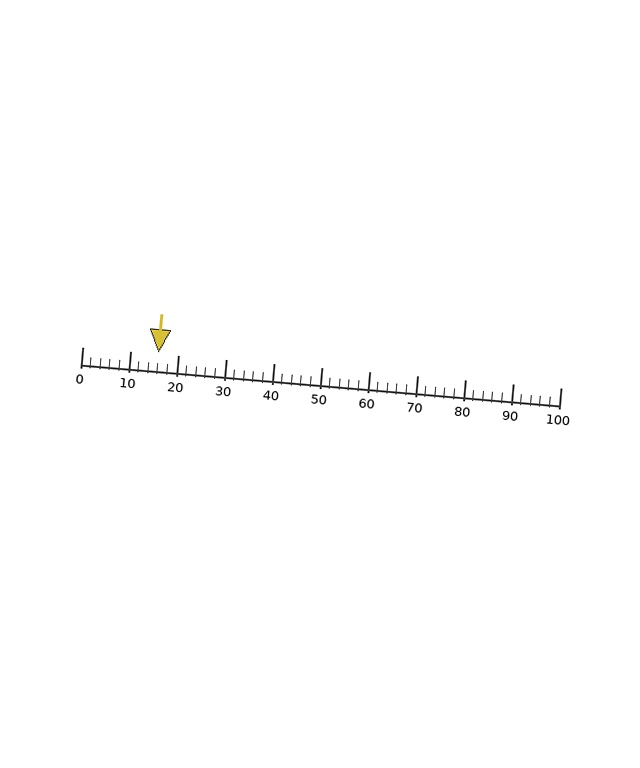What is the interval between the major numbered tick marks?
The major tick marks are spaced 10 units apart.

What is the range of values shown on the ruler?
The ruler shows values from 0 to 100.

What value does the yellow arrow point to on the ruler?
The yellow arrow points to approximately 16.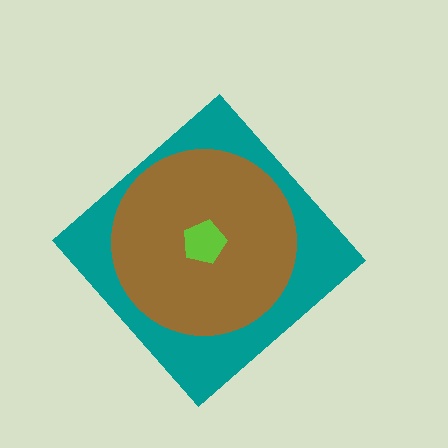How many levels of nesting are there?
3.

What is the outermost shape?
The teal diamond.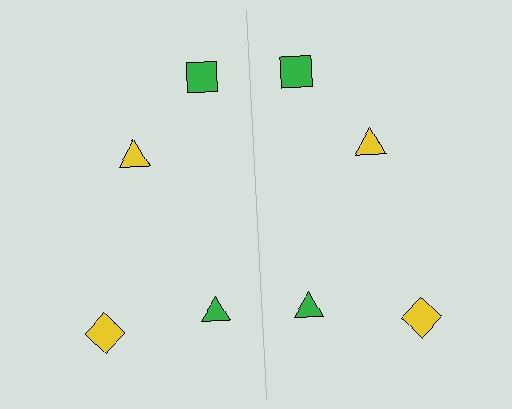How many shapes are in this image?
There are 8 shapes in this image.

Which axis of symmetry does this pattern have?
The pattern has a vertical axis of symmetry running through the center of the image.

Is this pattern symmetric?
Yes, this pattern has bilateral (reflection) symmetry.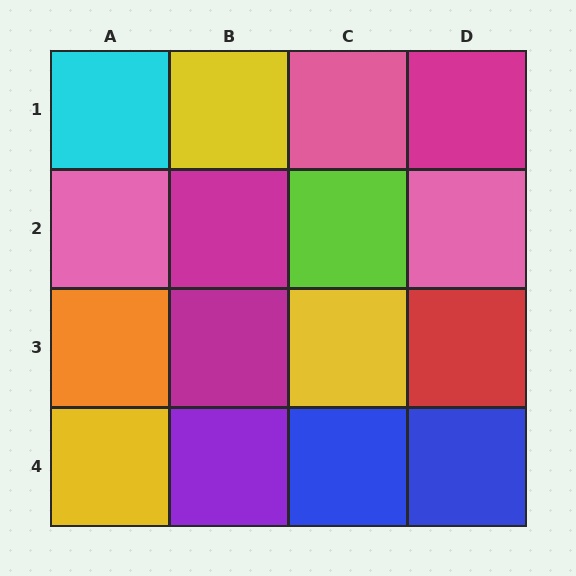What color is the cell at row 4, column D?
Blue.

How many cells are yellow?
3 cells are yellow.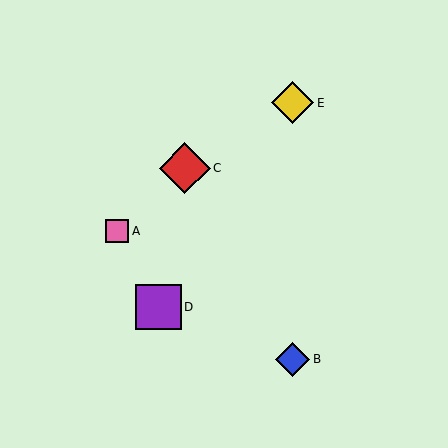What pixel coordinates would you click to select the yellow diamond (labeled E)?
Click at (293, 103) to select the yellow diamond E.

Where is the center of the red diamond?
The center of the red diamond is at (185, 168).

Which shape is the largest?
The red diamond (labeled C) is the largest.